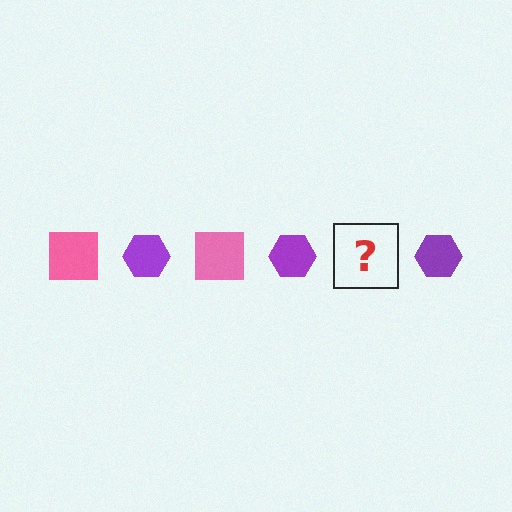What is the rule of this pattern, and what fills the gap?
The rule is that the pattern alternates between pink square and purple hexagon. The gap should be filled with a pink square.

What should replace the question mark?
The question mark should be replaced with a pink square.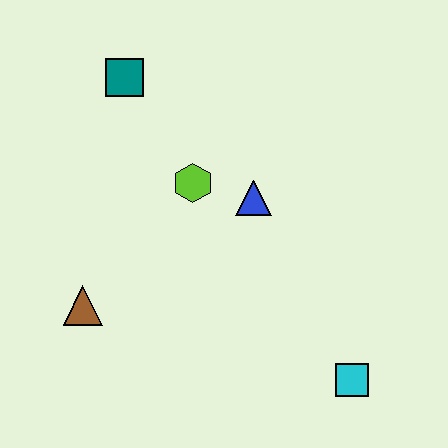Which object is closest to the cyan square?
The blue triangle is closest to the cyan square.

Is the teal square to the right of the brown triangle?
Yes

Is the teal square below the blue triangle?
No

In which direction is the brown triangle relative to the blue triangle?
The brown triangle is to the left of the blue triangle.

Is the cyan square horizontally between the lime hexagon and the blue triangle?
No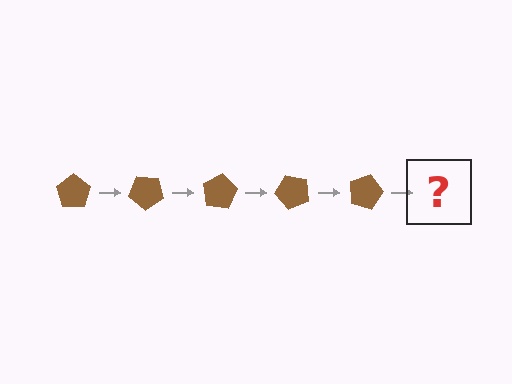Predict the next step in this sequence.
The next step is a brown pentagon rotated 200 degrees.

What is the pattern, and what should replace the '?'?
The pattern is that the pentagon rotates 40 degrees each step. The '?' should be a brown pentagon rotated 200 degrees.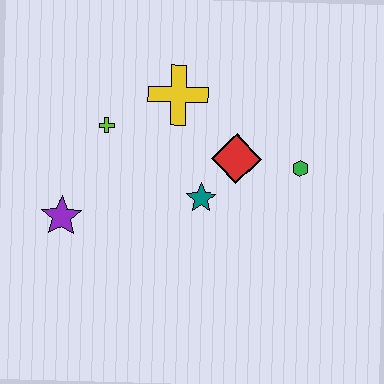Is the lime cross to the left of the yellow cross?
Yes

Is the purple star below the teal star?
Yes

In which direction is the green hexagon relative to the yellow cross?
The green hexagon is to the right of the yellow cross.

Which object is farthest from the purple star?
The green hexagon is farthest from the purple star.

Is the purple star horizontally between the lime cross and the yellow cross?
No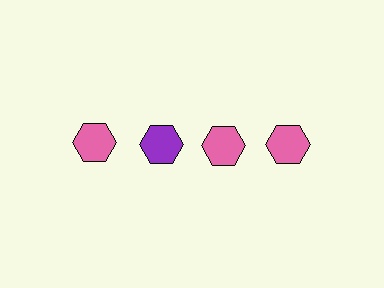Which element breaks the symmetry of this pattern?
The purple hexagon in the top row, second from left column breaks the symmetry. All other shapes are pink hexagons.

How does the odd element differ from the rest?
It has a different color: purple instead of pink.